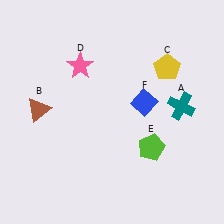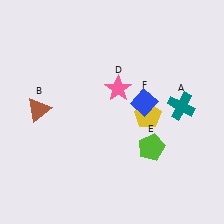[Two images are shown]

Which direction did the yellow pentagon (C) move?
The yellow pentagon (C) moved down.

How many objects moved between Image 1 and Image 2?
2 objects moved between the two images.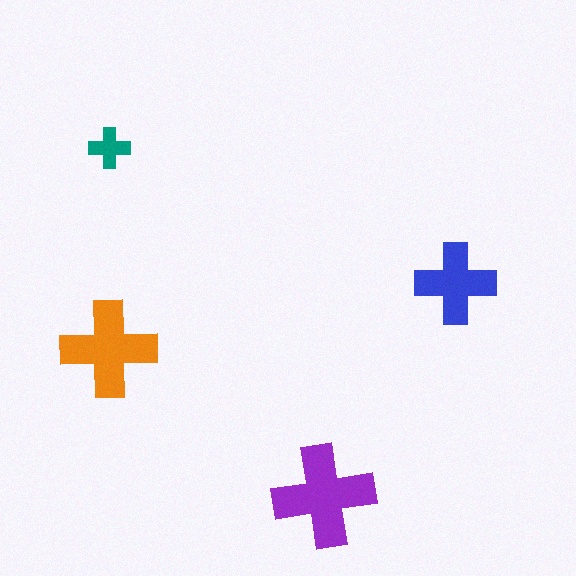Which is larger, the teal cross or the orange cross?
The orange one.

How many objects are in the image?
There are 4 objects in the image.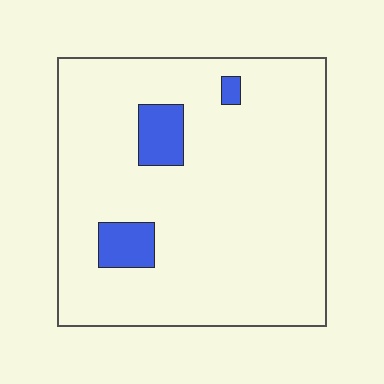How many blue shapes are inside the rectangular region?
3.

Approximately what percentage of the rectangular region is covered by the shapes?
Approximately 10%.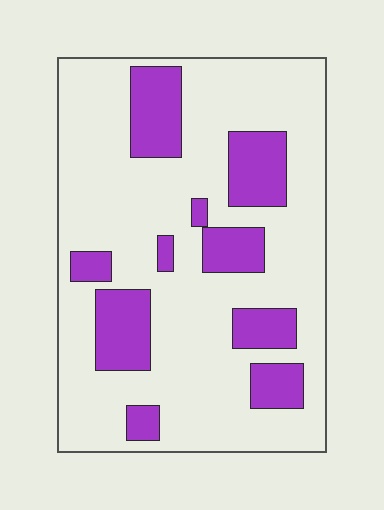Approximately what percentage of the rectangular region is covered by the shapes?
Approximately 25%.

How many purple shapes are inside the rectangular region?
10.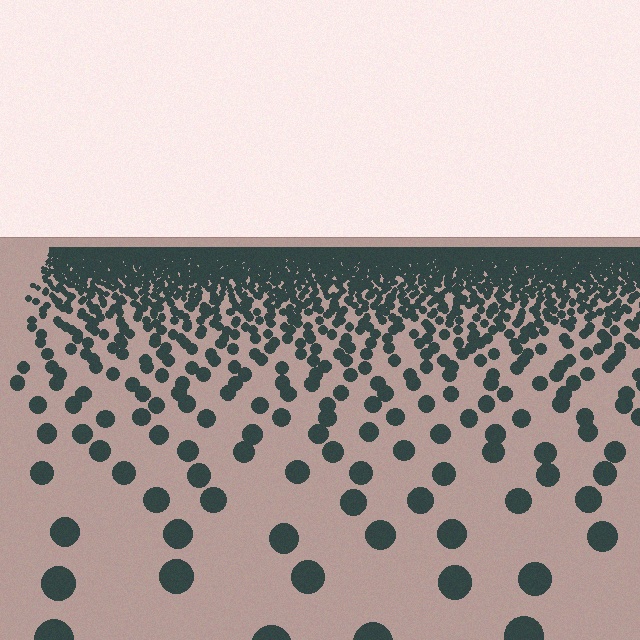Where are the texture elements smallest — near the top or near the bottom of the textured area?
Near the top.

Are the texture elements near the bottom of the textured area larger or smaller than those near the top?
Larger. Near the bottom, elements are closer to the viewer and appear at a bigger on-screen size.